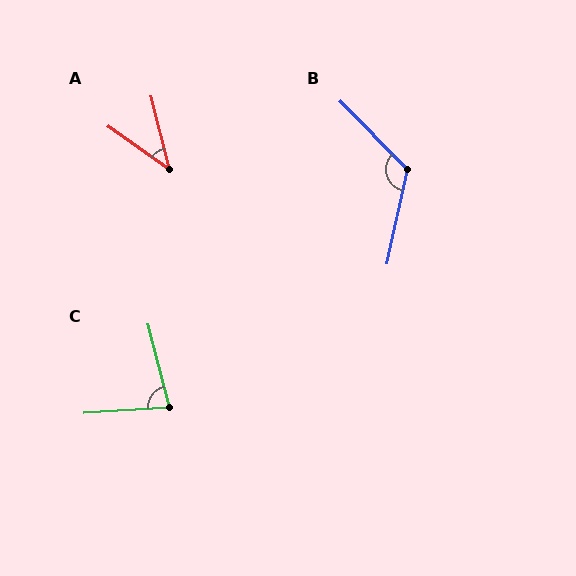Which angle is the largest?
B, at approximately 123 degrees.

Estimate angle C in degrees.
Approximately 79 degrees.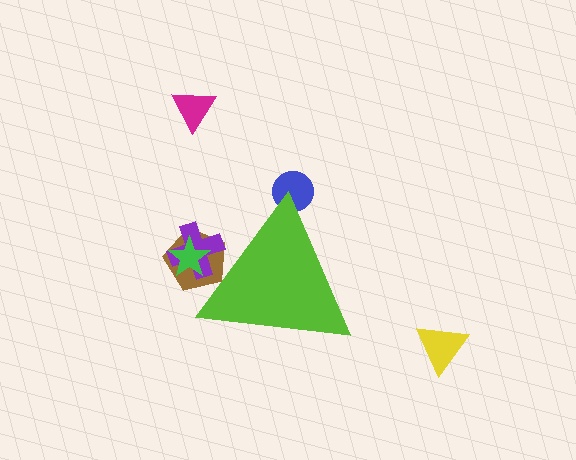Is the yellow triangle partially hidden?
No, the yellow triangle is fully visible.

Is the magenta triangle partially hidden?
No, the magenta triangle is fully visible.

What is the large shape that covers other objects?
A lime triangle.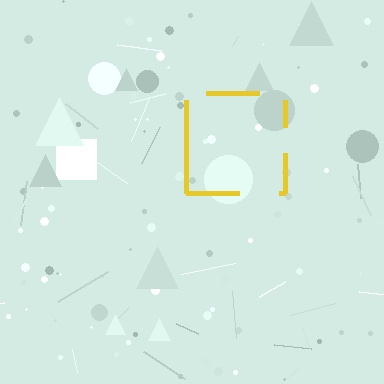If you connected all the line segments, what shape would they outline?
They would outline a square.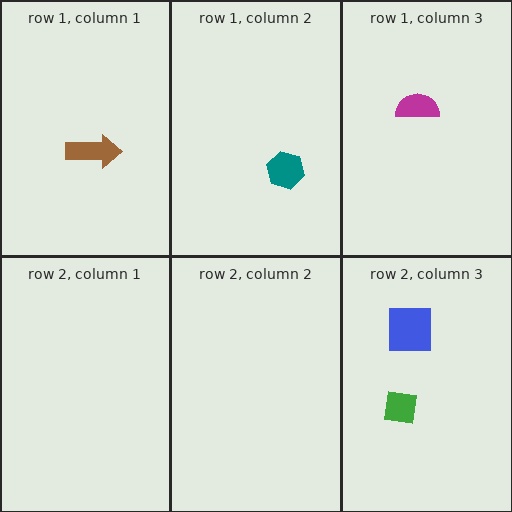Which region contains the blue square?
The row 2, column 3 region.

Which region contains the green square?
The row 2, column 3 region.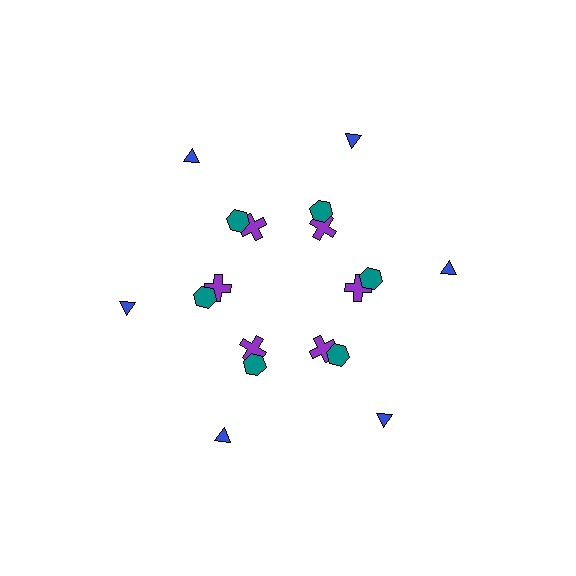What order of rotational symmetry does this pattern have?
This pattern has 6-fold rotational symmetry.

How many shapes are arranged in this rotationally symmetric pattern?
There are 18 shapes, arranged in 6 groups of 3.